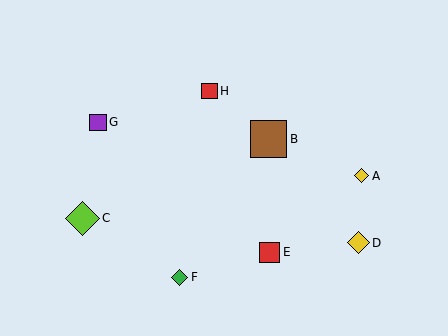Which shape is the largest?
The brown square (labeled B) is the largest.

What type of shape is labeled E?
Shape E is a red square.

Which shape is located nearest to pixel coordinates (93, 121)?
The purple square (labeled G) at (98, 122) is nearest to that location.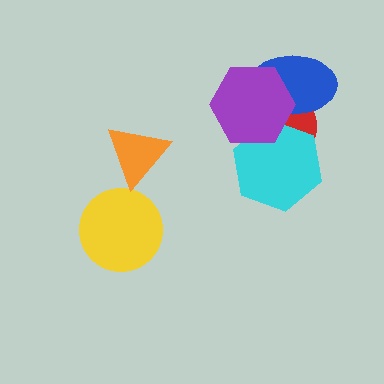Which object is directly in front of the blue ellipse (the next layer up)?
The cyan hexagon is directly in front of the blue ellipse.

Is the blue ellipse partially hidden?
Yes, it is partially covered by another shape.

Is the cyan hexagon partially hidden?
Yes, it is partially covered by another shape.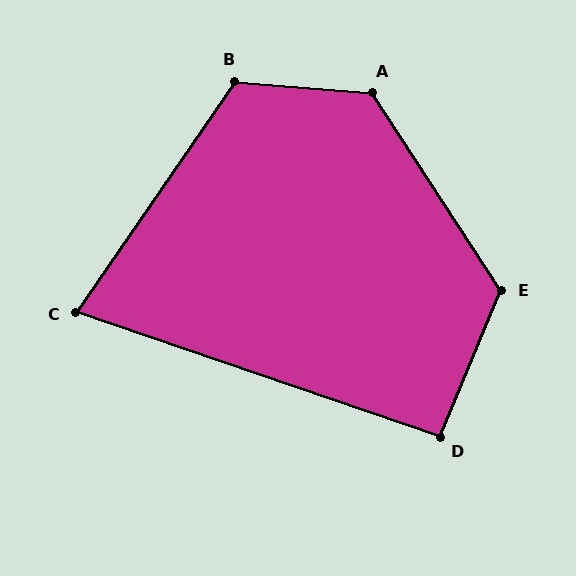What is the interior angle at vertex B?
Approximately 120 degrees (obtuse).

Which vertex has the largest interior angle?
A, at approximately 127 degrees.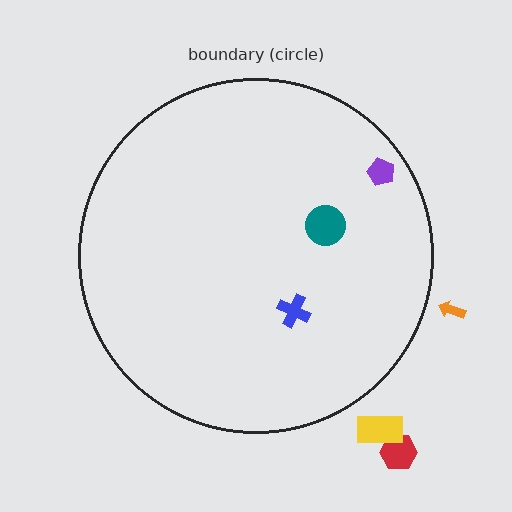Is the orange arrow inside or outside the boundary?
Outside.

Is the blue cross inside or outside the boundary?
Inside.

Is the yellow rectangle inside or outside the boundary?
Outside.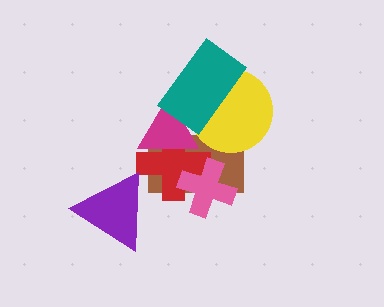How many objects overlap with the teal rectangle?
3 objects overlap with the teal rectangle.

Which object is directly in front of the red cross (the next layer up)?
The pink cross is directly in front of the red cross.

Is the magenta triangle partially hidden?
Yes, it is partially covered by another shape.